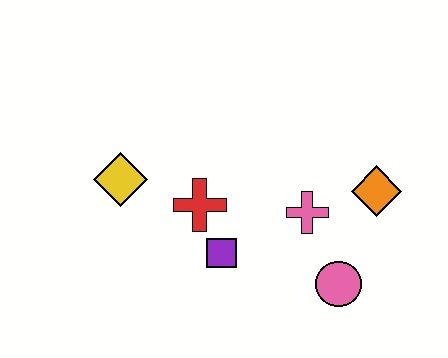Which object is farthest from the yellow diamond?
The orange diamond is farthest from the yellow diamond.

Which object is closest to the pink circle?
The pink cross is closest to the pink circle.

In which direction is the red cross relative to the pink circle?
The red cross is to the left of the pink circle.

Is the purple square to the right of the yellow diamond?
Yes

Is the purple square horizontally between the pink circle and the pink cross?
No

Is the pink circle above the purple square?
No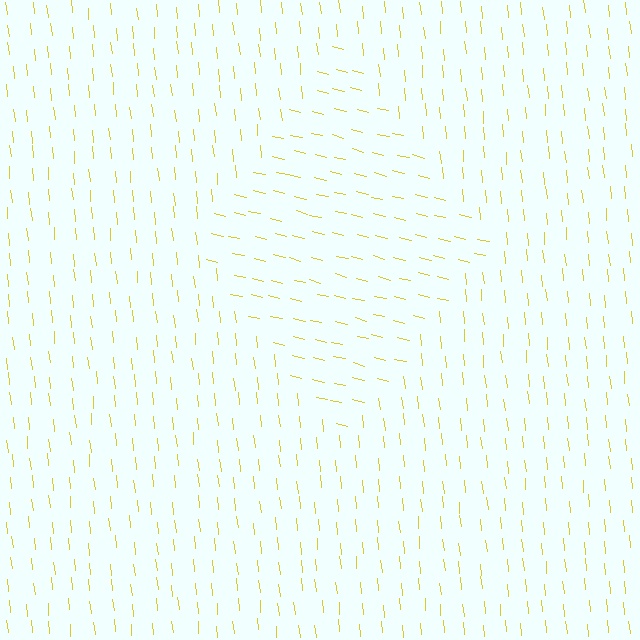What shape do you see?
I see a diamond.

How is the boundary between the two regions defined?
The boundary is defined purely by a change in line orientation (approximately 70 degrees difference). All lines are the same color and thickness.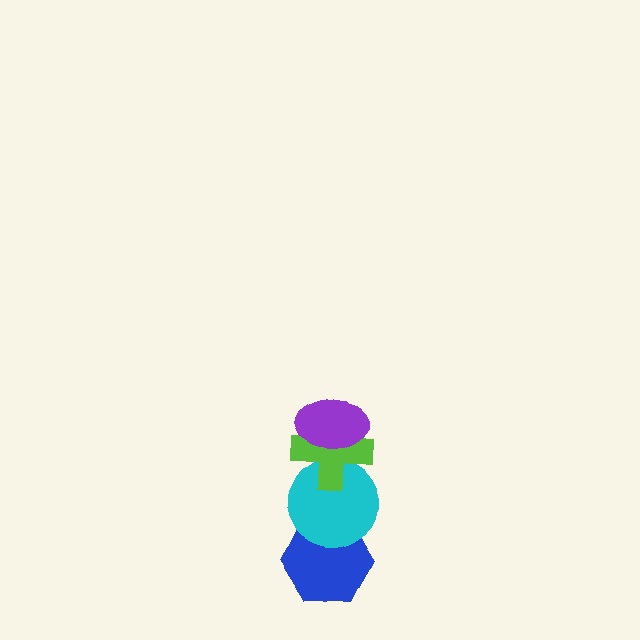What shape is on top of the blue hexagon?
The cyan circle is on top of the blue hexagon.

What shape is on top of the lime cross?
The purple ellipse is on top of the lime cross.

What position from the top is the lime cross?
The lime cross is 2nd from the top.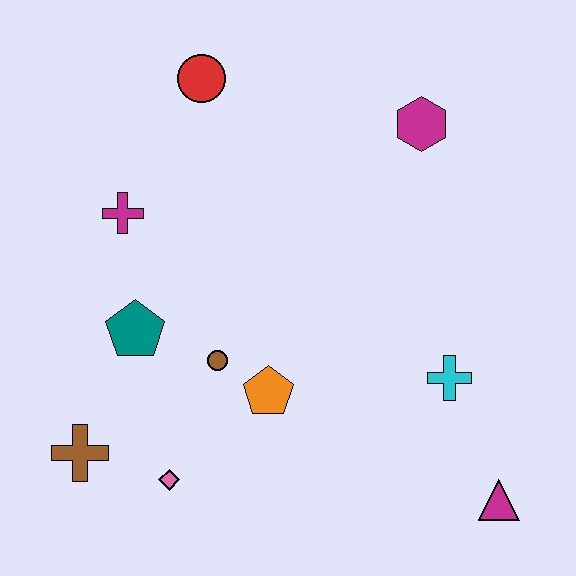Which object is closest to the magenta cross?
The teal pentagon is closest to the magenta cross.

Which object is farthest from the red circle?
The magenta triangle is farthest from the red circle.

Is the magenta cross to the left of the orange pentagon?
Yes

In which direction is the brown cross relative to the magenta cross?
The brown cross is below the magenta cross.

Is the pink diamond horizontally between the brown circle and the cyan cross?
No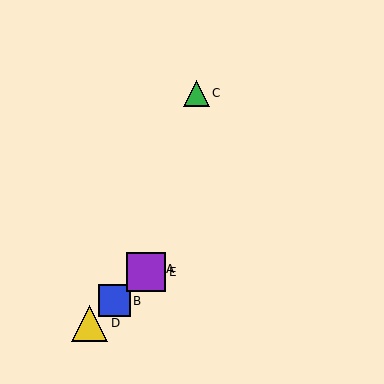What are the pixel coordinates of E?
Object E is at (146, 272).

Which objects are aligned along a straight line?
Objects A, B, D, E are aligned along a straight line.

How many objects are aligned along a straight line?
4 objects (A, B, D, E) are aligned along a straight line.